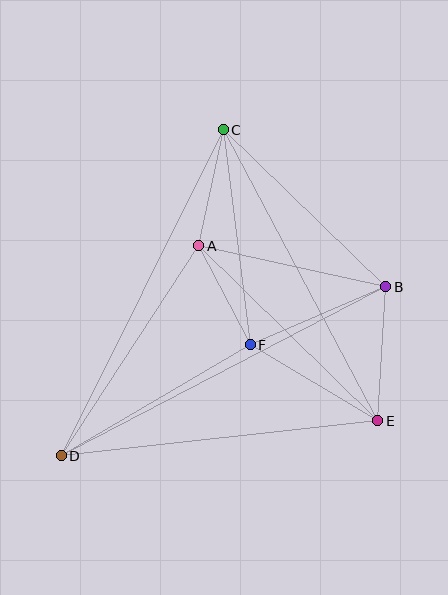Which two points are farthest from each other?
Points B and D are farthest from each other.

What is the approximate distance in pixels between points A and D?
The distance between A and D is approximately 251 pixels.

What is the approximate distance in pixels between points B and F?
The distance between B and F is approximately 147 pixels.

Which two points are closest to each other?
Points A and F are closest to each other.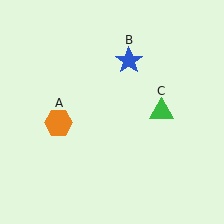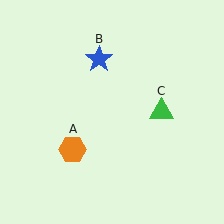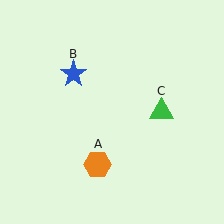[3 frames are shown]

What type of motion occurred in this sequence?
The orange hexagon (object A), blue star (object B) rotated counterclockwise around the center of the scene.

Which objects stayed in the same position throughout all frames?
Green triangle (object C) remained stationary.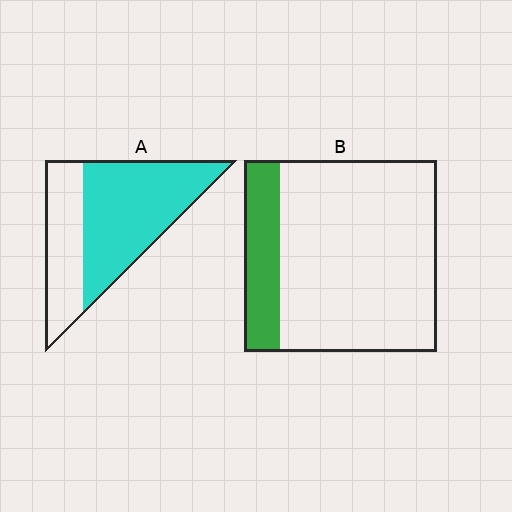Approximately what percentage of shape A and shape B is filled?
A is approximately 65% and B is approximately 20%.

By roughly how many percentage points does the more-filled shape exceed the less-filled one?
By roughly 45 percentage points (A over B).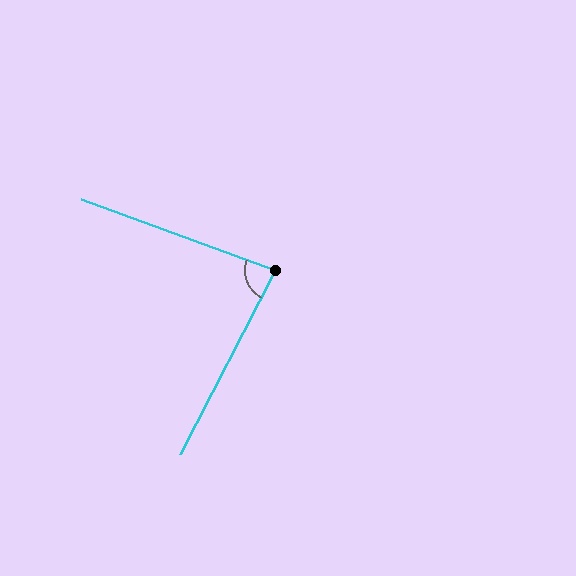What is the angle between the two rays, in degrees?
Approximately 83 degrees.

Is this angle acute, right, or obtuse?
It is acute.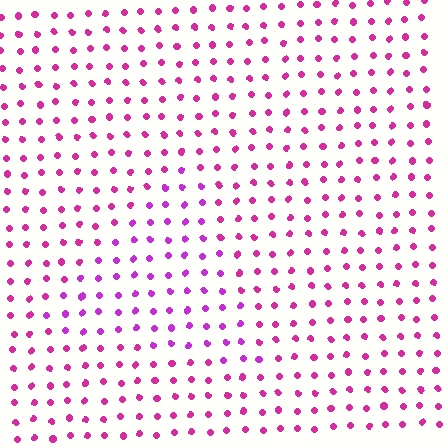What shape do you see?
I see a triangle.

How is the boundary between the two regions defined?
The boundary is defined purely by a slight shift in hue (about 25 degrees). Spacing, size, and orientation are identical on both sides.